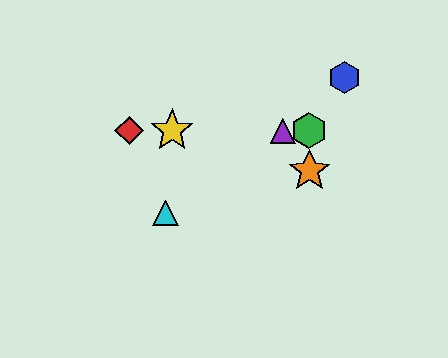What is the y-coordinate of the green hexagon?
The green hexagon is at y≈131.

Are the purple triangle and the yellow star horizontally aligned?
Yes, both are at y≈131.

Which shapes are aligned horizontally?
The red diamond, the green hexagon, the yellow star, the purple triangle are aligned horizontally.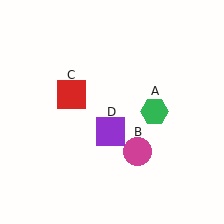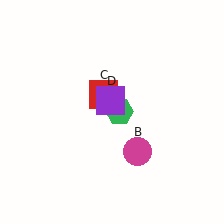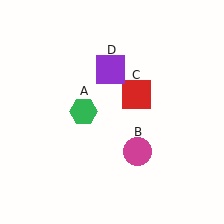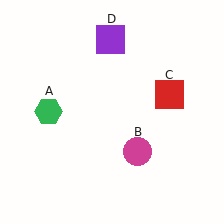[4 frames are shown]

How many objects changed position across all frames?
3 objects changed position: green hexagon (object A), red square (object C), purple square (object D).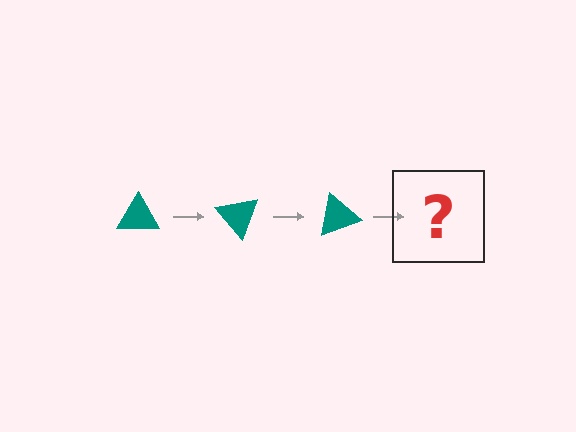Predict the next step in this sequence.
The next step is a teal triangle rotated 150 degrees.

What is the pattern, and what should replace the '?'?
The pattern is that the triangle rotates 50 degrees each step. The '?' should be a teal triangle rotated 150 degrees.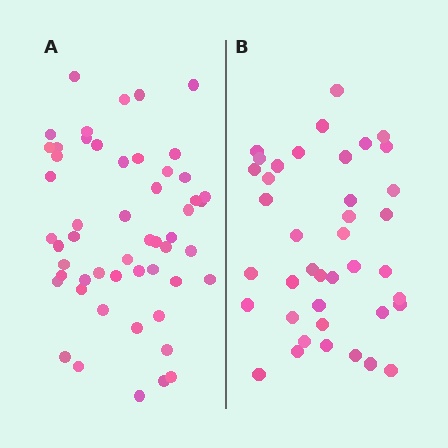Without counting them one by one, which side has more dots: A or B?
Region A (the left region) has more dots.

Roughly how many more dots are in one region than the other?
Region A has approximately 15 more dots than region B.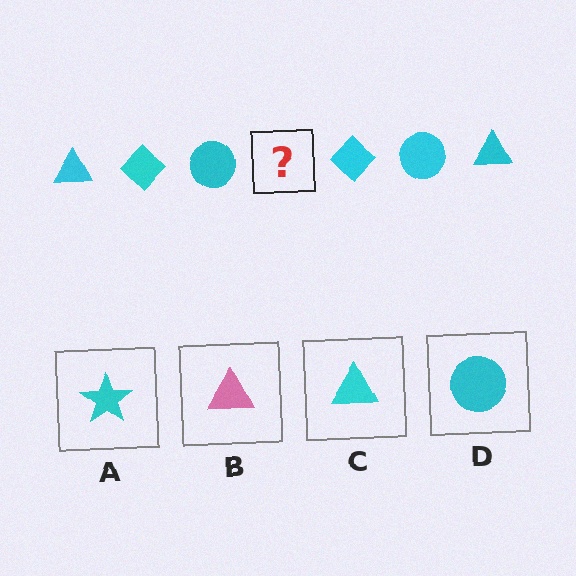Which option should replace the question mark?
Option C.